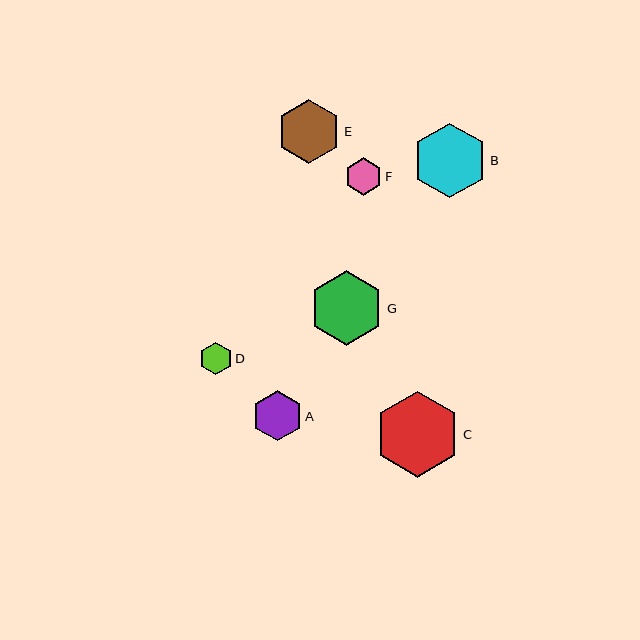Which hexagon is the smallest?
Hexagon D is the smallest with a size of approximately 33 pixels.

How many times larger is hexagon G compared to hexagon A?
Hexagon G is approximately 1.5 times the size of hexagon A.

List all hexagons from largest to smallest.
From largest to smallest: C, B, G, E, A, F, D.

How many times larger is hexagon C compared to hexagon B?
Hexagon C is approximately 1.1 times the size of hexagon B.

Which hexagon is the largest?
Hexagon C is the largest with a size of approximately 86 pixels.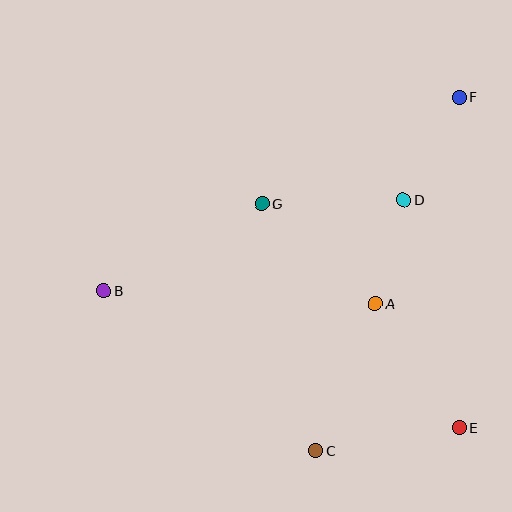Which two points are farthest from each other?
Points B and F are farthest from each other.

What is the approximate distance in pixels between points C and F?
The distance between C and F is approximately 381 pixels.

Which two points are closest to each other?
Points A and D are closest to each other.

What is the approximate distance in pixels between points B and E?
The distance between B and E is approximately 382 pixels.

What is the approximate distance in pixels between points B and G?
The distance between B and G is approximately 181 pixels.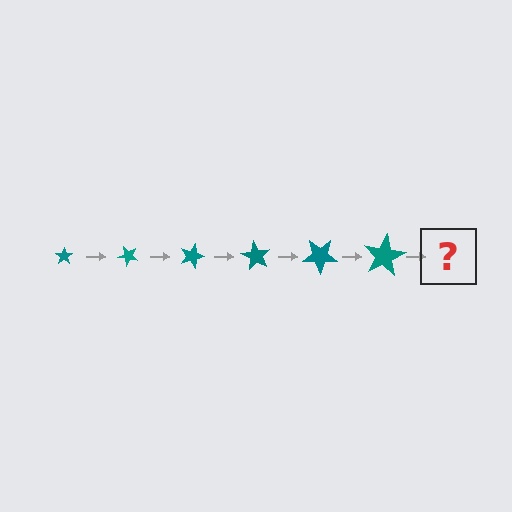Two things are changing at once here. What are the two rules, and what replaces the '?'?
The two rules are that the star grows larger each step and it rotates 45 degrees each step. The '?' should be a star, larger than the previous one and rotated 270 degrees from the start.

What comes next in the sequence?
The next element should be a star, larger than the previous one and rotated 270 degrees from the start.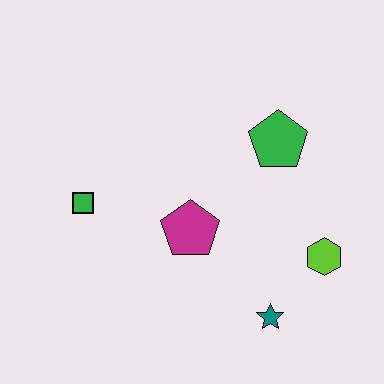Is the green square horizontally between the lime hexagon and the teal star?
No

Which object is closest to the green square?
The magenta pentagon is closest to the green square.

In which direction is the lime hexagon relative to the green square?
The lime hexagon is to the right of the green square.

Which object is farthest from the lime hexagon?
The green square is farthest from the lime hexagon.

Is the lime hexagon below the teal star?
No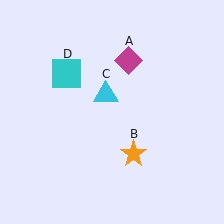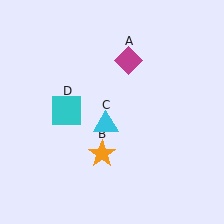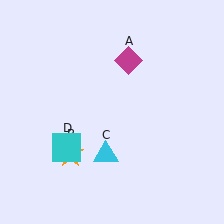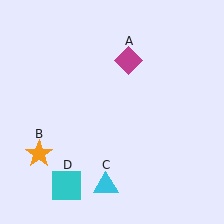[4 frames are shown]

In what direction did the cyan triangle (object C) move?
The cyan triangle (object C) moved down.